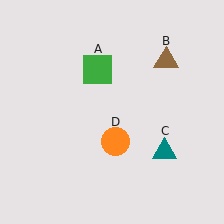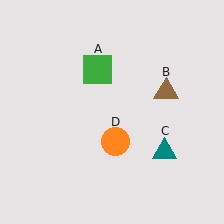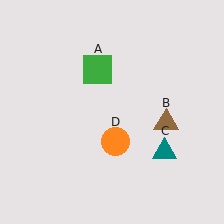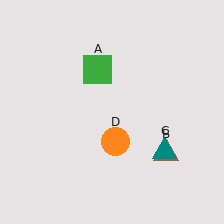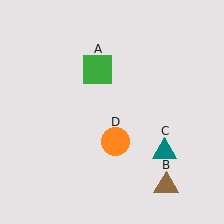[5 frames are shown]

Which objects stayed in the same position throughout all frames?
Green square (object A) and teal triangle (object C) and orange circle (object D) remained stationary.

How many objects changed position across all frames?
1 object changed position: brown triangle (object B).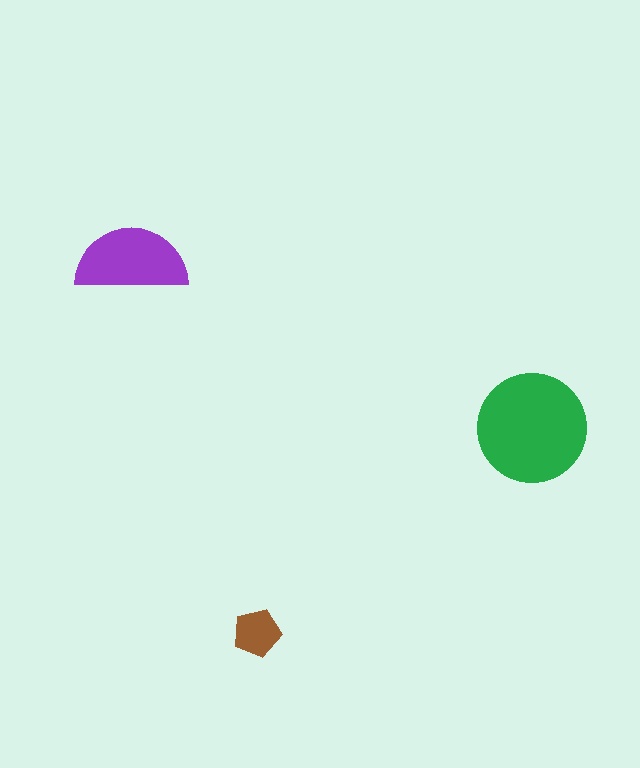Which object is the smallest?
The brown pentagon.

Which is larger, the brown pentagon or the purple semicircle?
The purple semicircle.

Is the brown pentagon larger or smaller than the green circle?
Smaller.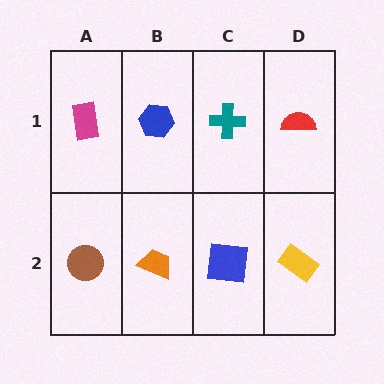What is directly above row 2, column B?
A blue hexagon.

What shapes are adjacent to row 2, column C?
A teal cross (row 1, column C), an orange trapezoid (row 2, column B), a yellow rectangle (row 2, column D).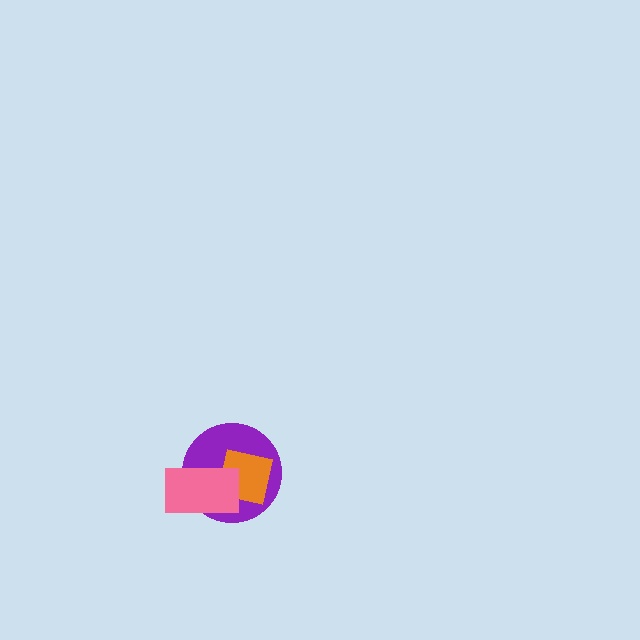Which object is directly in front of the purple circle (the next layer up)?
The orange square is directly in front of the purple circle.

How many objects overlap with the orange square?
2 objects overlap with the orange square.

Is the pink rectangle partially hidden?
No, no other shape covers it.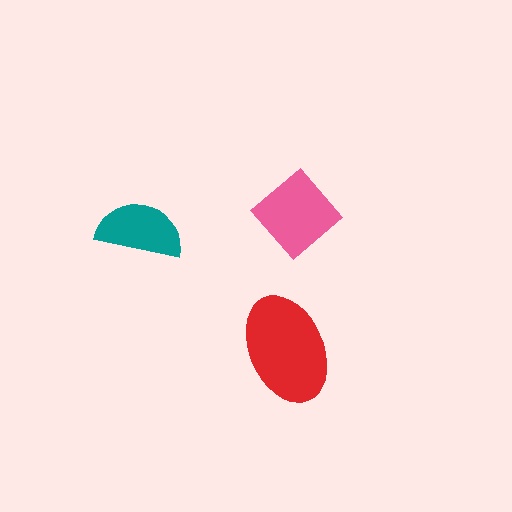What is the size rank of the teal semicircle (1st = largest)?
3rd.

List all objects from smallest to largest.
The teal semicircle, the pink diamond, the red ellipse.